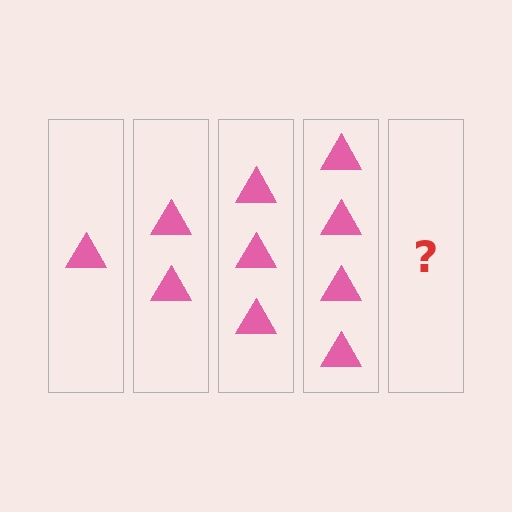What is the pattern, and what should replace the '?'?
The pattern is that each step adds one more triangle. The '?' should be 5 triangles.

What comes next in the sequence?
The next element should be 5 triangles.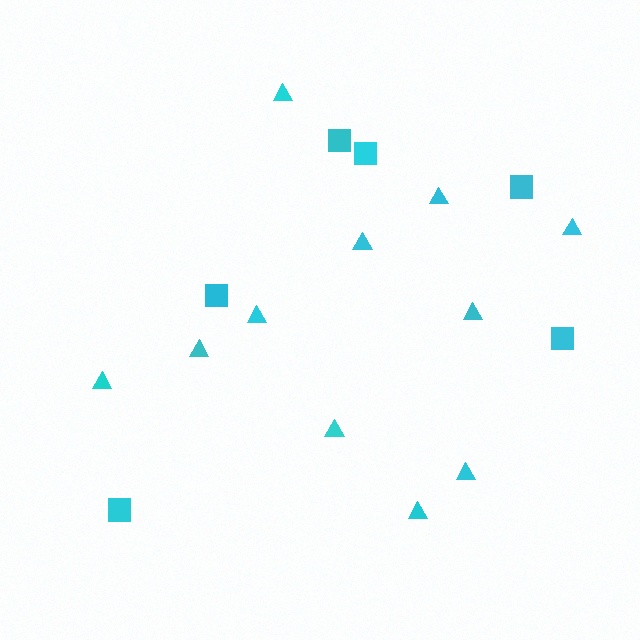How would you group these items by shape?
There are 2 groups: one group of squares (6) and one group of triangles (11).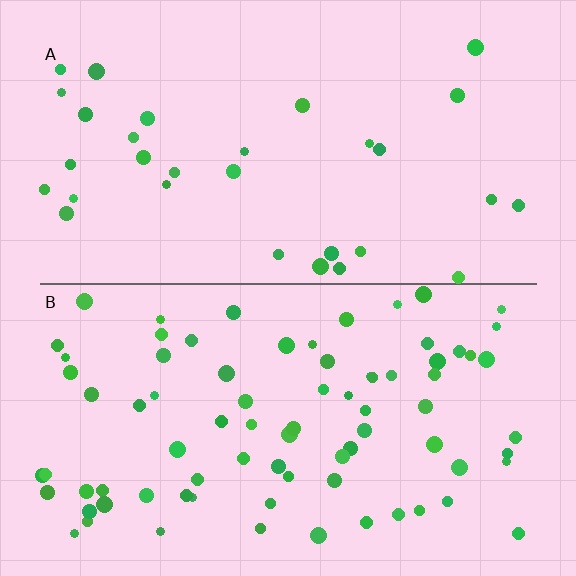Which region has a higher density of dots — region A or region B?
B (the bottom).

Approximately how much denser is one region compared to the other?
Approximately 2.5× — region B over region A.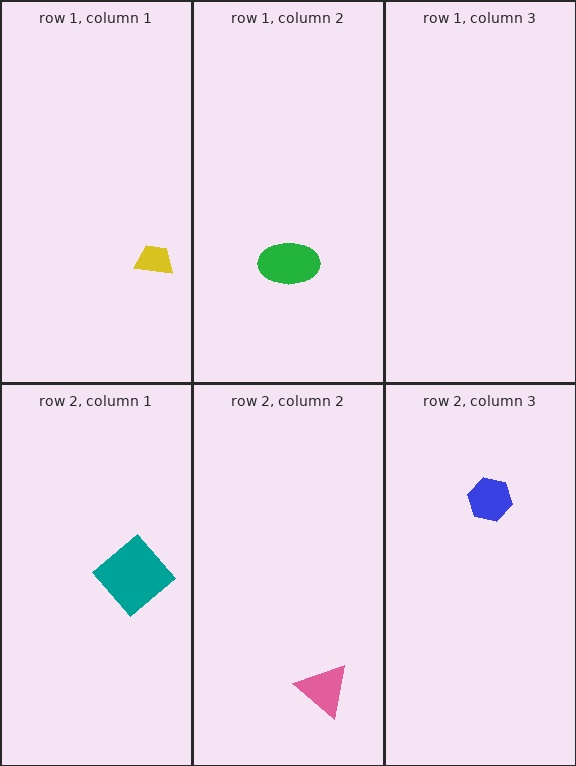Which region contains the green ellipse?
The row 1, column 2 region.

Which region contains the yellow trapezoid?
The row 1, column 1 region.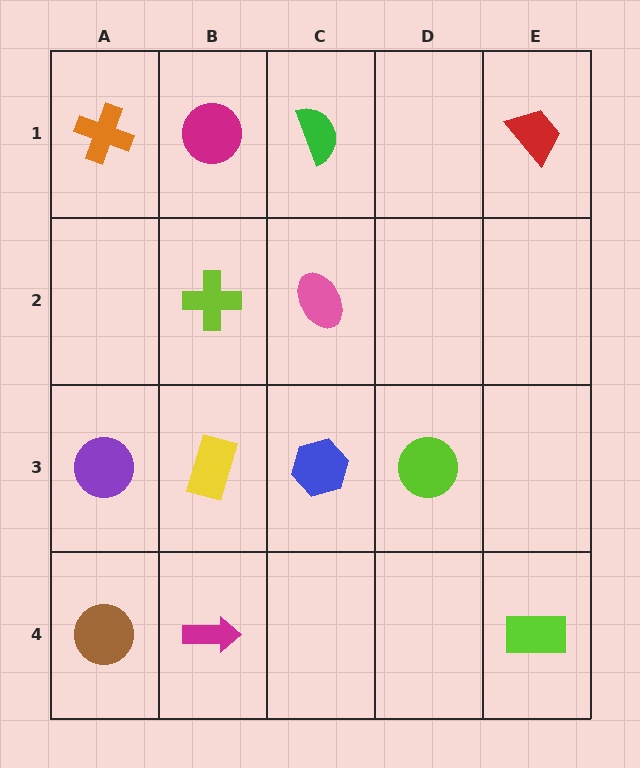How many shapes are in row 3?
4 shapes.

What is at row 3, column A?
A purple circle.